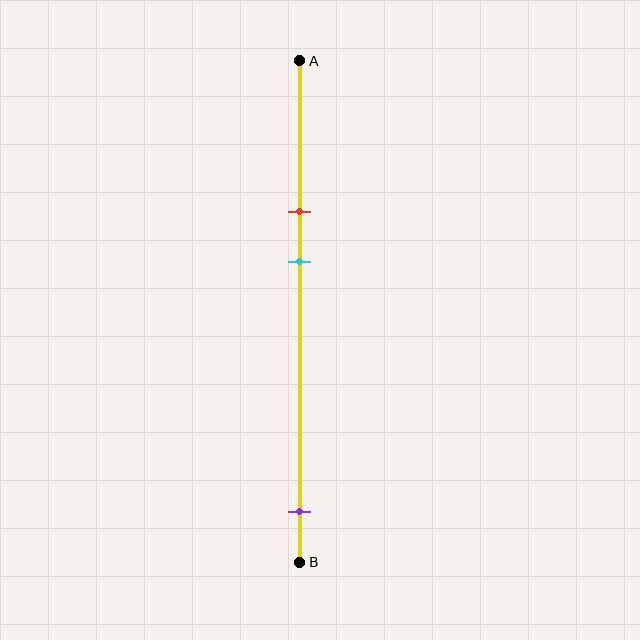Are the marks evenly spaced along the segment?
No, the marks are not evenly spaced.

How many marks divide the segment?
There are 3 marks dividing the segment.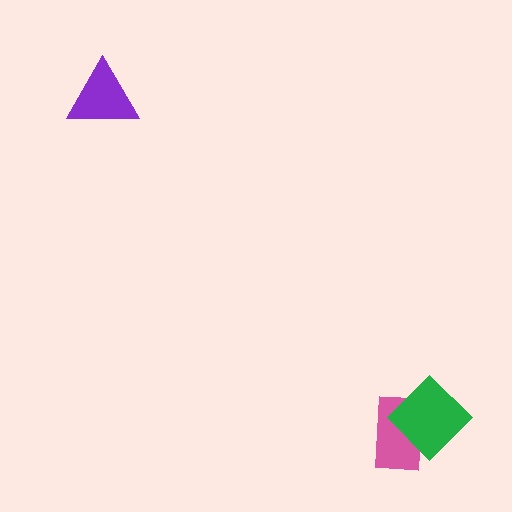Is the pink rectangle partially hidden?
Yes, it is partially covered by another shape.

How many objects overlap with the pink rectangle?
1 object overlaps with the pink rectangle.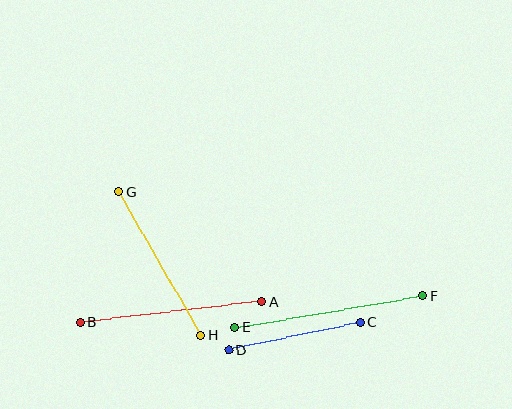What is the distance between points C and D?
The distance is approximately 134 pixels.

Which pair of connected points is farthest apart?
Points E and F are farthest apart.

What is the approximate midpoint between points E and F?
The midpoint is at approximately (329, 312) pixels.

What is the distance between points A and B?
The distance is approximately 182 pixels.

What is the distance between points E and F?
The distance is approximately 190 pixels.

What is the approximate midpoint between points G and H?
The midpoint is at approximately (160, 264) pixels.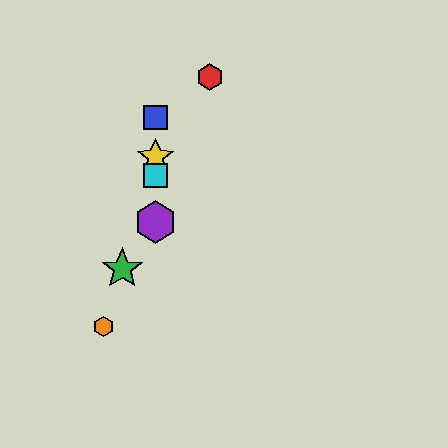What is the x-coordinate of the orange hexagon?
The orange hexagon is at x≈103.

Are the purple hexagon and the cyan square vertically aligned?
Yes, both are at x≈155.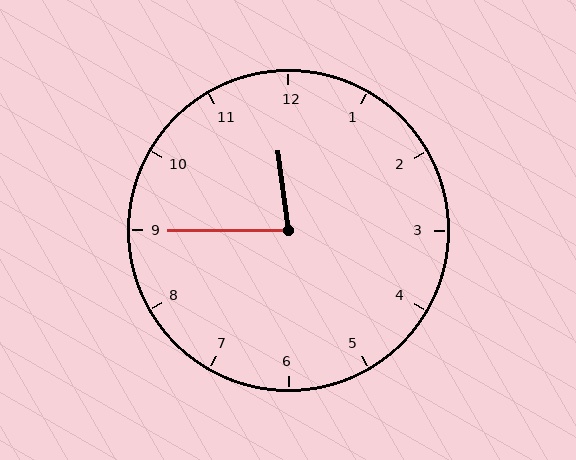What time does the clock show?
11:45.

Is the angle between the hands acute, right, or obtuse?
It is acute.